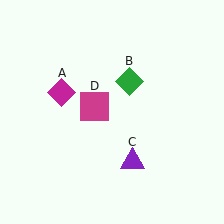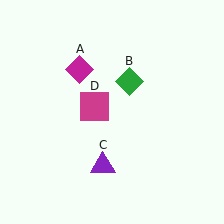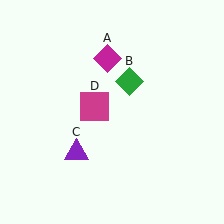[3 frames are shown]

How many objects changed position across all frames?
2 objects changed position: magenta diamond (object A), purple triangle (object C).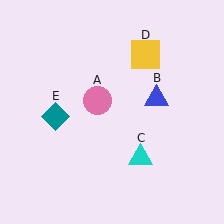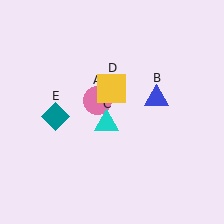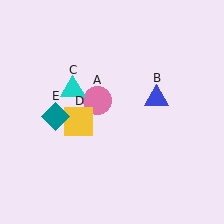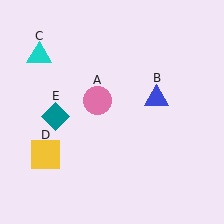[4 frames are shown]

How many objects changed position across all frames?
2 objects changed position: cyan triangle (object C), yellow square (object D).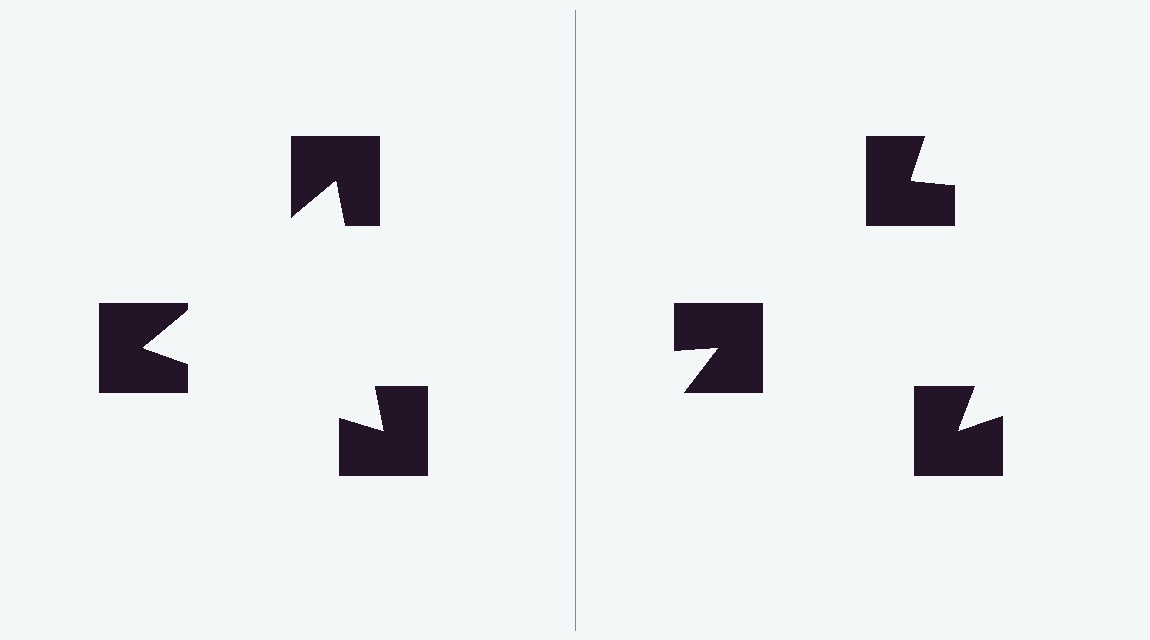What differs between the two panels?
The notched squares are positioned identically on both sides; only the wedge orientations differ. On the left they align to a triangle; on the right they are misaligned.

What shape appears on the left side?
An illusory triangle.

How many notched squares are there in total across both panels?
6 — 3 on each side.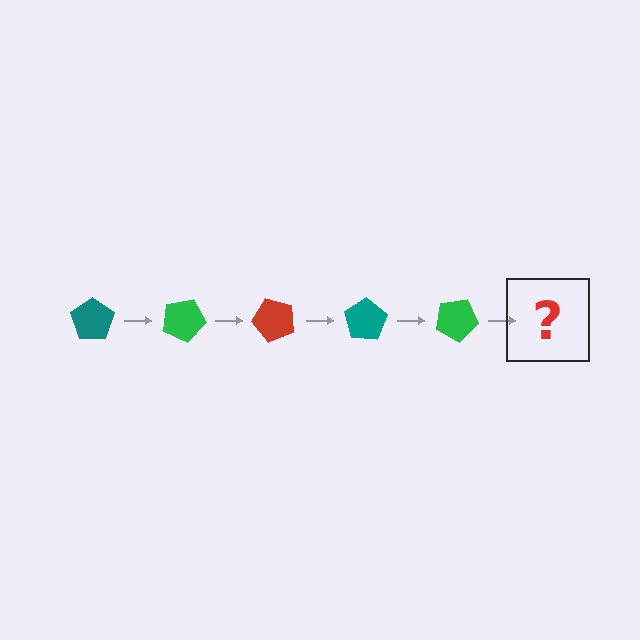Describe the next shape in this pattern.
It should be a red pentagon, rotated 125 degrees from the start.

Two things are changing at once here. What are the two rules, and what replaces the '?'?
The two rules are that it rotates 25 degrees each step and the color cycles through teal, green, and red. The '?' should be a red pentagon, rotated 125 degrees from the start.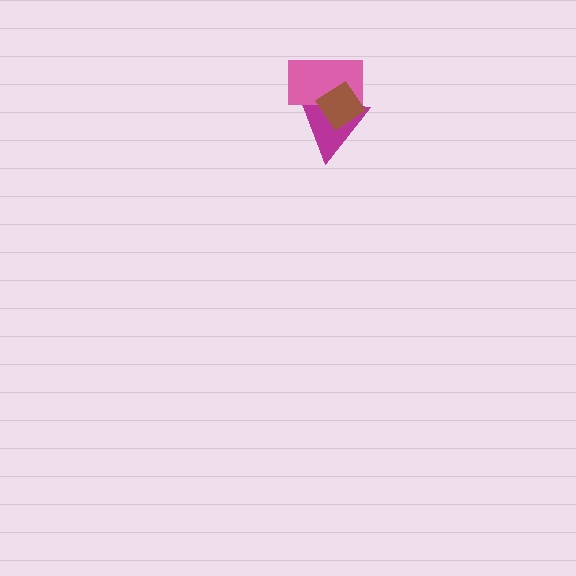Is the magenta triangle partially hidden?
Yes, it is partially covered by another shape.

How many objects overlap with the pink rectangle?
2 objects overlap with the pink rectangle.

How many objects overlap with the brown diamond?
2 objects overlap with the brown diamond.